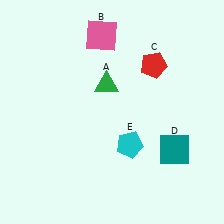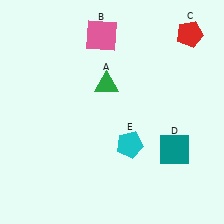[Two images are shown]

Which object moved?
The red pentagon (C) moved right.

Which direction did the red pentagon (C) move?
The red pentagon (C) moved right.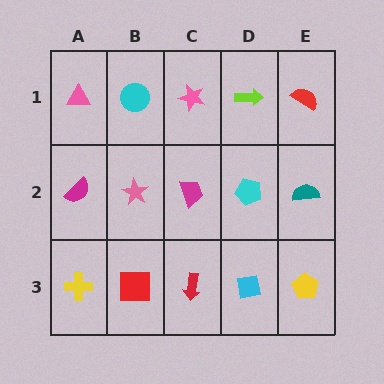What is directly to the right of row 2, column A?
A pink star.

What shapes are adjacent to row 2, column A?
A pink triangle (row 1, column A), a yellow cross (row 3, column A), a pink star (row 2, column B).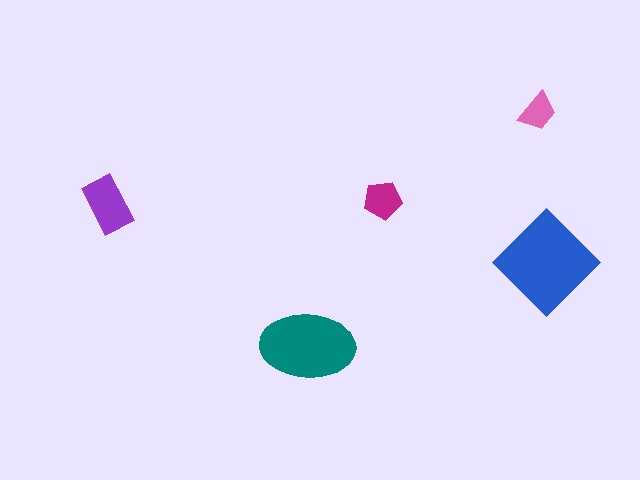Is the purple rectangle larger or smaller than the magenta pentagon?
Larger.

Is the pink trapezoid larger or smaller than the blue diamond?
Smaller.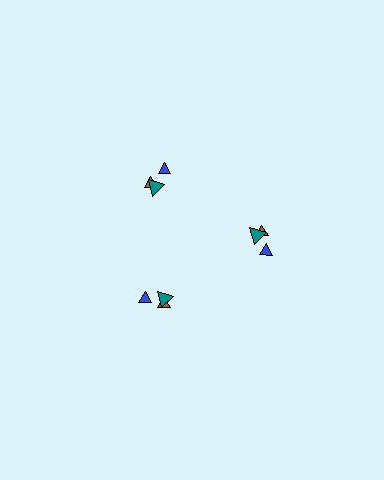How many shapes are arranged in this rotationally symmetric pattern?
There are 9 shapes, arranged in 3 groups of 3.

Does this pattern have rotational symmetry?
Yes, this pattern has 3-fold rotational symmetry. It looks the same after rotating 120 degrees around the center.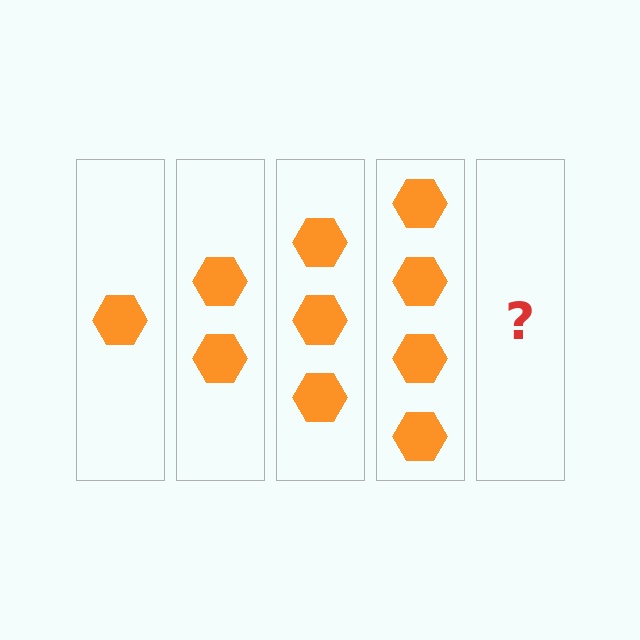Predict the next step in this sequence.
The next step is 5 hexagons.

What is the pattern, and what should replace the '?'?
The pattern is that each step adds one more hexagon. The '?' should be 5 hexagons.